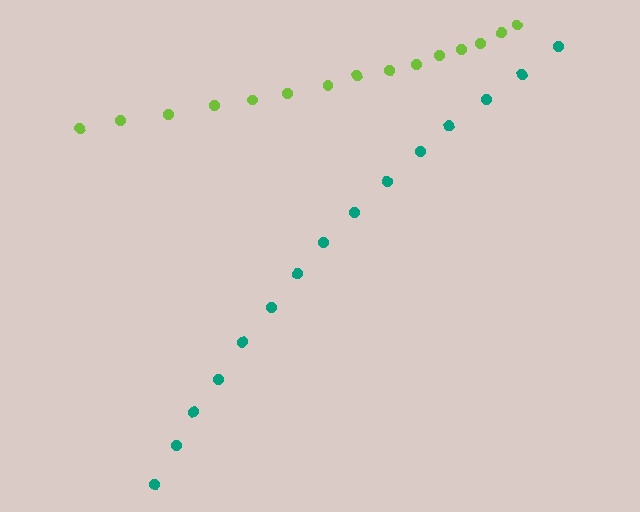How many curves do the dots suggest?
There are 2 distinct paths.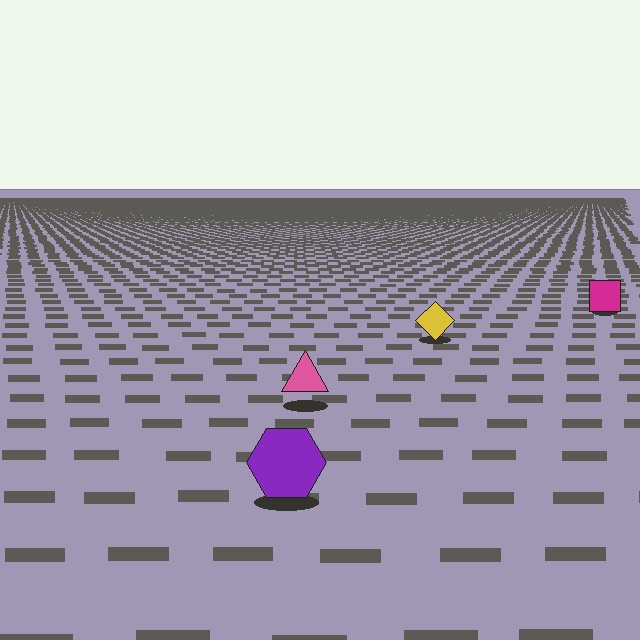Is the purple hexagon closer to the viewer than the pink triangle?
Yes. The purple hexagon is closer — you can tell from the texture gradient: the ground texture is coarser near it.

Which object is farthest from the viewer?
The magenta square is farthest from the viewer. It appears smaller and the ground texture around it is denser.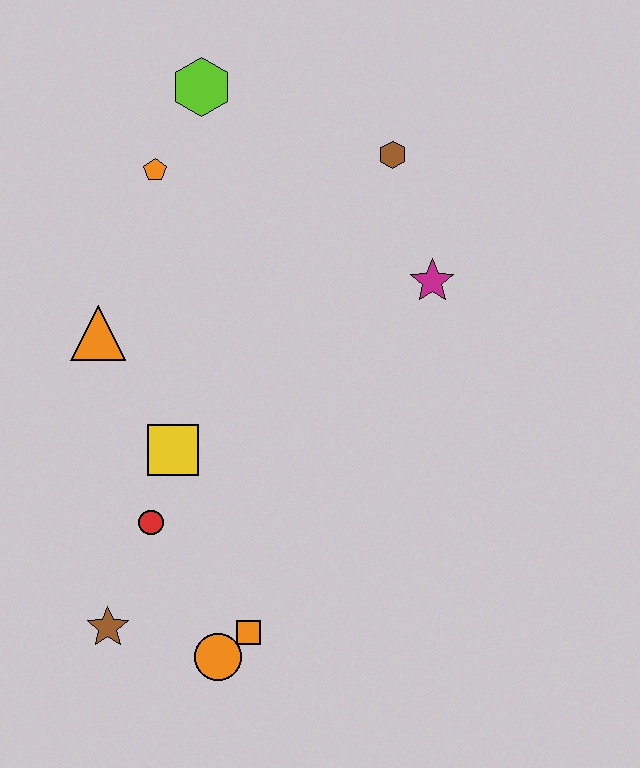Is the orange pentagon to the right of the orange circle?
No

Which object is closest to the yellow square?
The red circle is closest to the yellow square.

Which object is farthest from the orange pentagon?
The orange circle is farthest from the orange pentagon.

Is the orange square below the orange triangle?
Yes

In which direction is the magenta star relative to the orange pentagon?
The magenta star is to the right of the orange pentagon.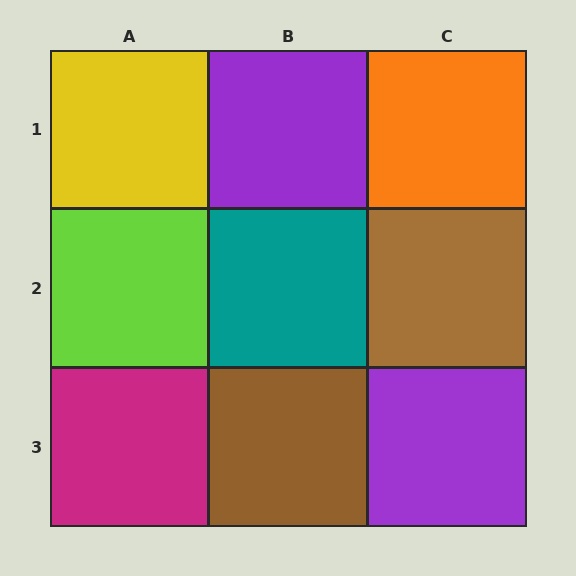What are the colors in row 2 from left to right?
Lime, teal, brown.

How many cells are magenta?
1 cell is magenta.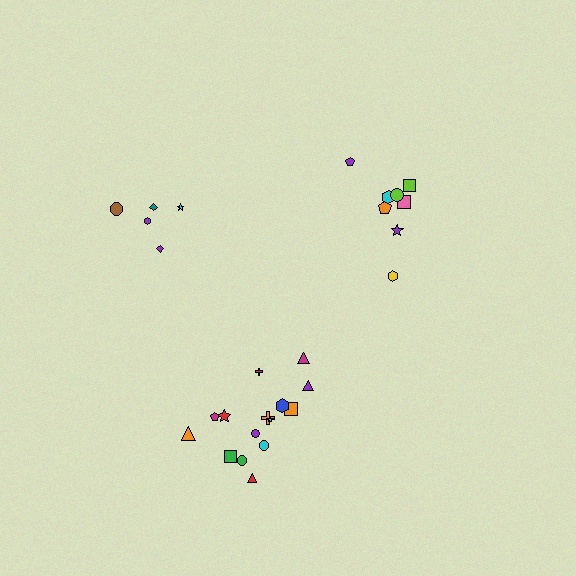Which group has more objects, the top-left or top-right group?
The top-right group.